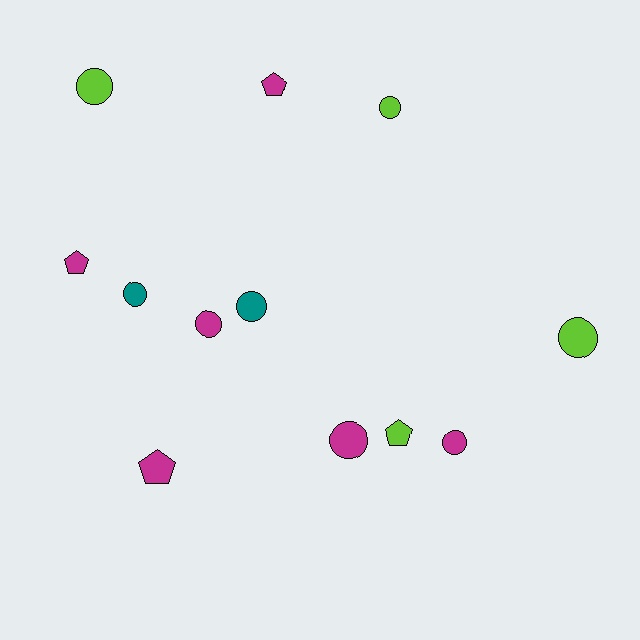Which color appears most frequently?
Magenta, with 6 objects.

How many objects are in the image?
There are 12 objects.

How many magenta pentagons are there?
There are 3 magenta pentagons.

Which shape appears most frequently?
Circle, with 8 objects.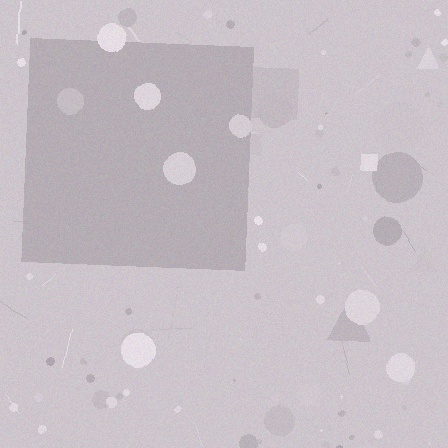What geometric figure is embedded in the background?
A square is embedded in the background.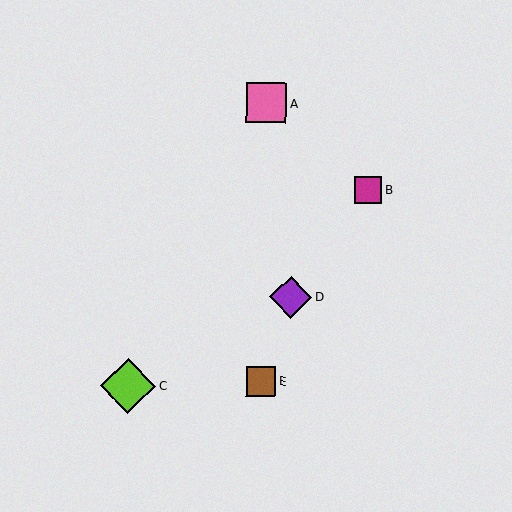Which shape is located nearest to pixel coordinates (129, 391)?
The lime diamond (labeled C) at (128, 386) is nearest to that location.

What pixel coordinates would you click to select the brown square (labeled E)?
Click at (261, 381) to select the brown square E.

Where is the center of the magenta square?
The center of the magenta square is at (368, 190).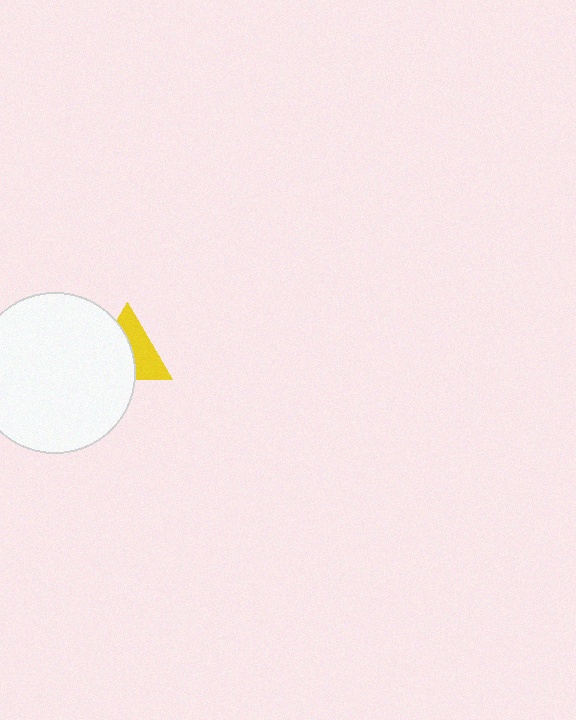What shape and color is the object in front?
The object in front is a white circle.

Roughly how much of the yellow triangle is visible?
About half of it is visible (roughly 48%).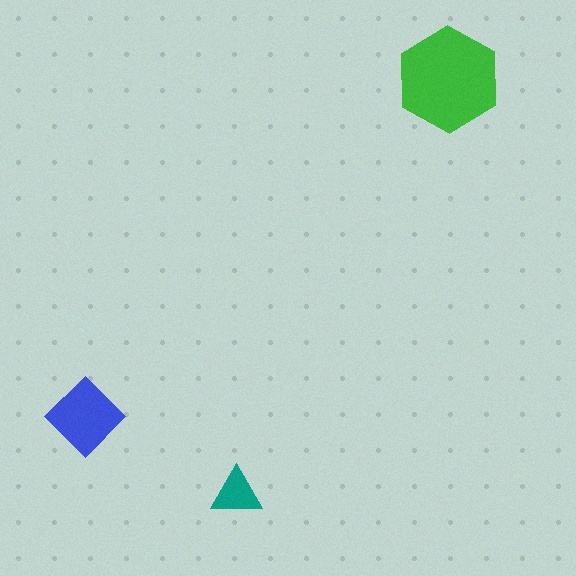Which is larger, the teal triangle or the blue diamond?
The blue diamond.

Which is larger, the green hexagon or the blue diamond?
The green hexagon.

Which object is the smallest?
The teal triangle.